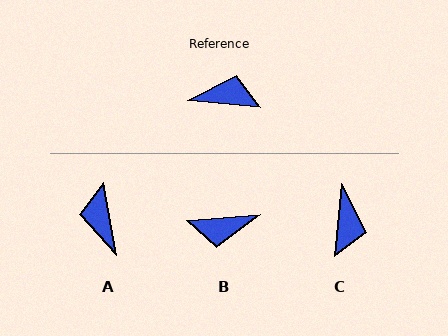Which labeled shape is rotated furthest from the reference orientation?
B, about 170 degrees away.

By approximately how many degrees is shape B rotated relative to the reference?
Approximately 170 degrees clockwise.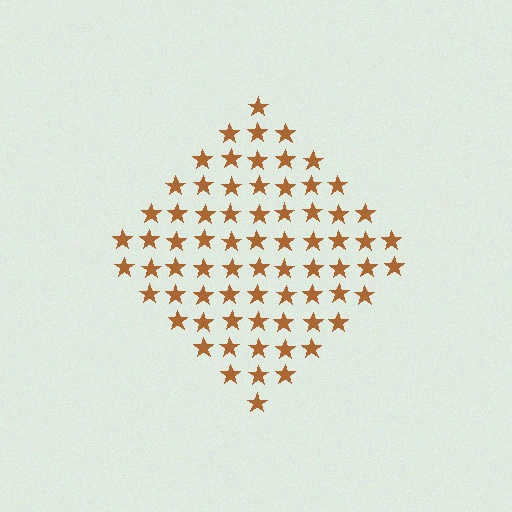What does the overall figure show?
The overall figure shows a diamond.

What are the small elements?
The small elements are stars.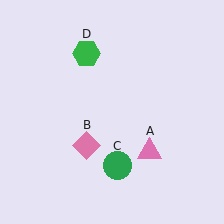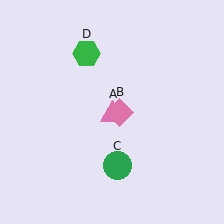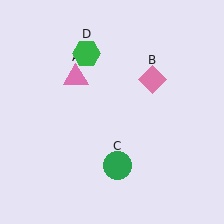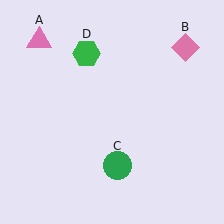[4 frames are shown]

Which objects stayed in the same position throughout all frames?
Green circle (object C) and green hexagon (object D) remained stationary.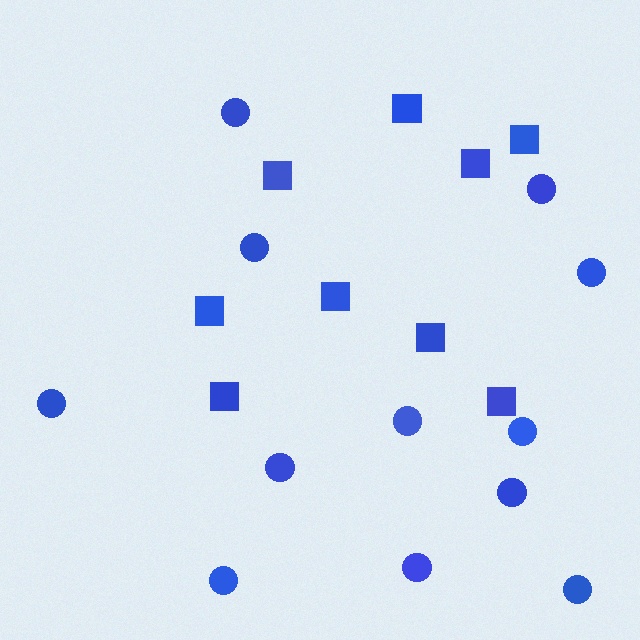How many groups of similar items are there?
There are 2 groups: one group of squares (9) and one group of circles (12).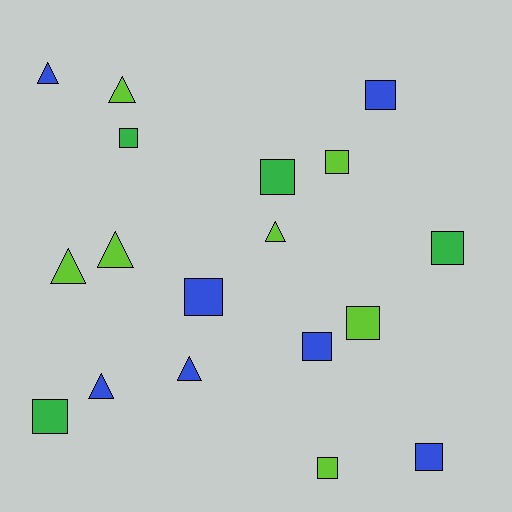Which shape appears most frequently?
Square, with 11 objects.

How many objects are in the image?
There are 18 objects.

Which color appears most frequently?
Blue, with 7 objects.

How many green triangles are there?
There are no green triangles.